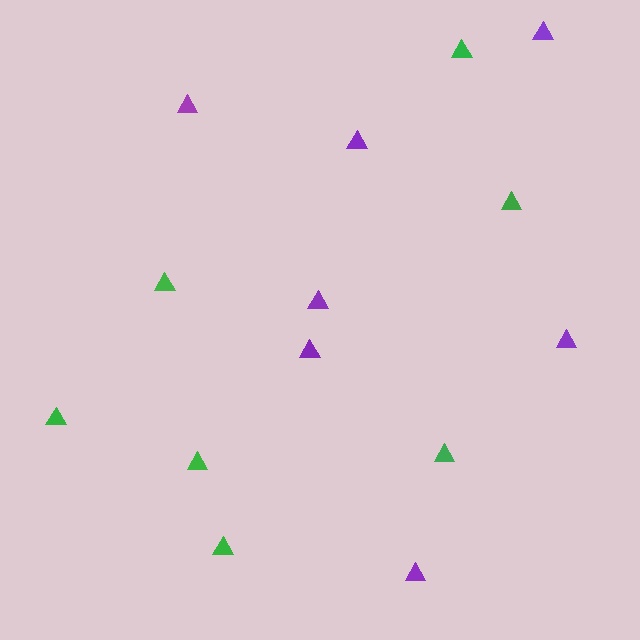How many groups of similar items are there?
There are 2 groups: one group of green triangles (7) and one group of purple triangles (7).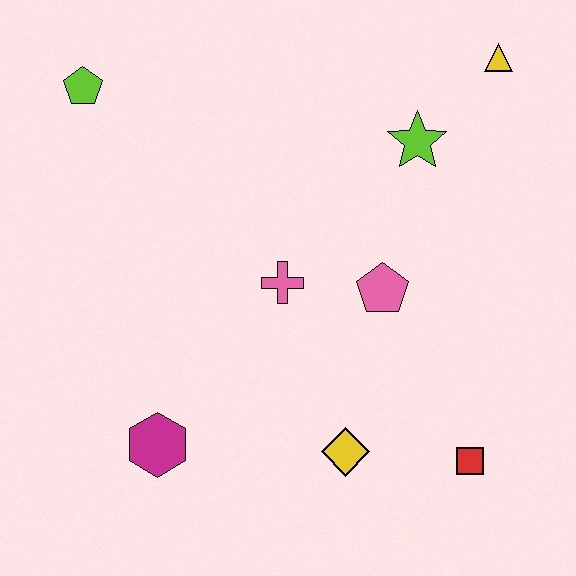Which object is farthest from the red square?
The lime pentagon is farthest from the red square.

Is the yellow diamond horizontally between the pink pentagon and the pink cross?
Yes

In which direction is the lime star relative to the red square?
The lime star is above the red square.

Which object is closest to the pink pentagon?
The pink cross is closest to the pink pentagon.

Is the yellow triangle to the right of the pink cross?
Yes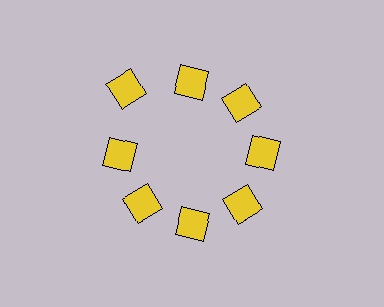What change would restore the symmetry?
The symmetry would be restored by moving it inward, back onto the ring so that all 8 squares sit at equal angles and equal distance from the center.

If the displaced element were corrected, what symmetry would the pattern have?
It would have 8-fold rotational symmetry — the pattern would map onto itself every 45 degrees.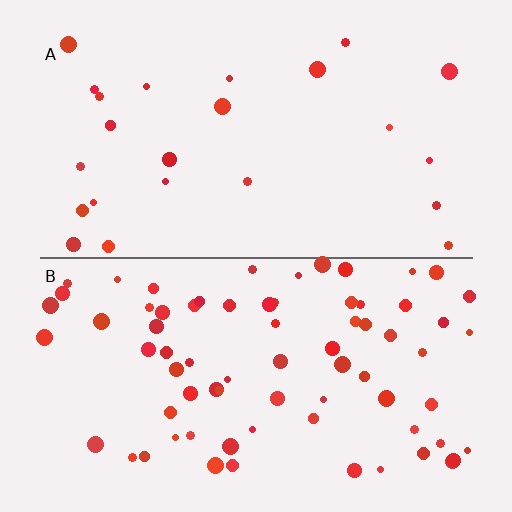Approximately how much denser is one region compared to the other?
Approximately 3.1× — region B over region A.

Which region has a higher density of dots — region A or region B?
B (the bottom).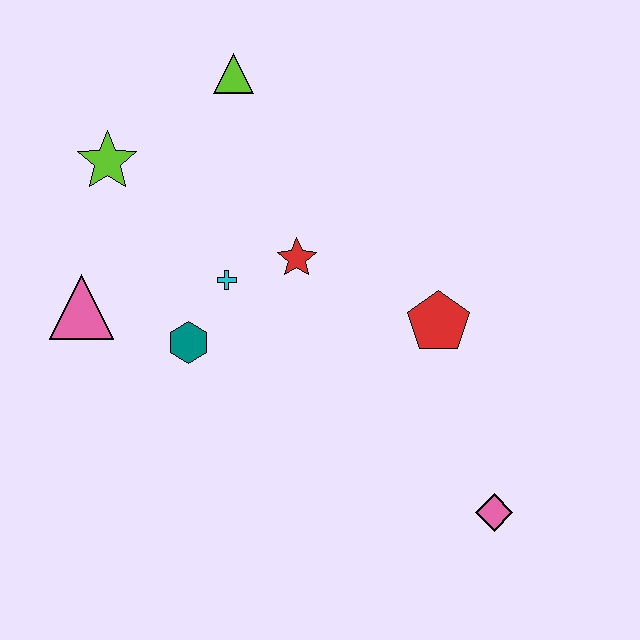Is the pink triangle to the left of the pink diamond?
Yes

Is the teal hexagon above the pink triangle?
No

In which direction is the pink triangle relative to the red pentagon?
The pink triangle is to the left of the red pentagon.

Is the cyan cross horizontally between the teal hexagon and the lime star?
No